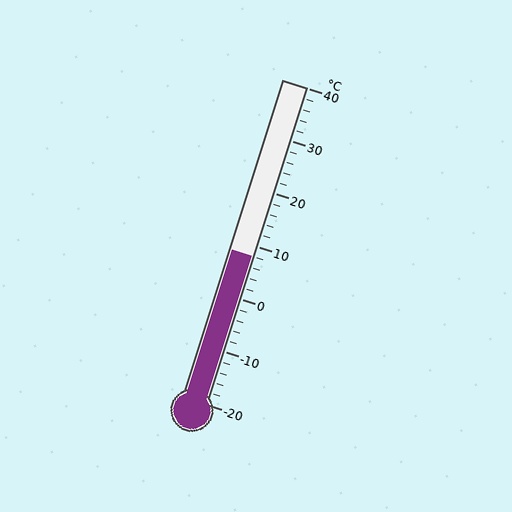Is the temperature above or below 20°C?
The temperature is below 20°C.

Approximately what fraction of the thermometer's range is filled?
The thermometer is filled to approximately 45% of its range.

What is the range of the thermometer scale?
The thermometer scale ranges from -20°C to 40°C.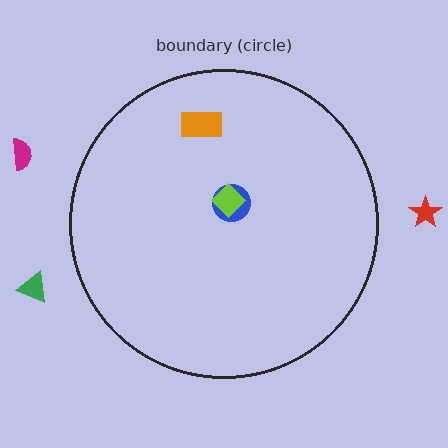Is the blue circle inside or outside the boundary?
Inside.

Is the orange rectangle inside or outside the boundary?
Inside.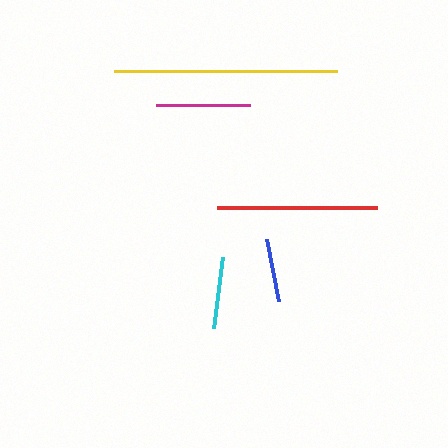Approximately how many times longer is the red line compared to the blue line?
The red line is approximately 2.5 times the length of the blue line.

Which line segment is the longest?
The yellow line is the longest at approximately 223 pixels.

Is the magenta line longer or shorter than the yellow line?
The yellow line is longer than the magenta line.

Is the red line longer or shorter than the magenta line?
The red line is longer than the magenta line.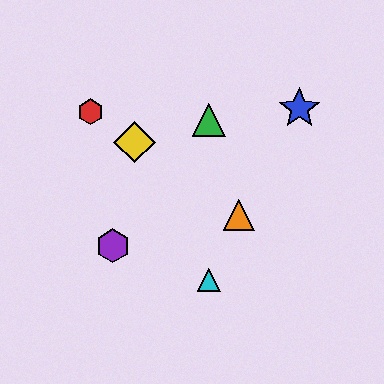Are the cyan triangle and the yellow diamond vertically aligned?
No, the cyan triangle is at x≈209 and the yellow diamond is at x≈134.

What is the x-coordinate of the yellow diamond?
The yellow diamond is at x≈134.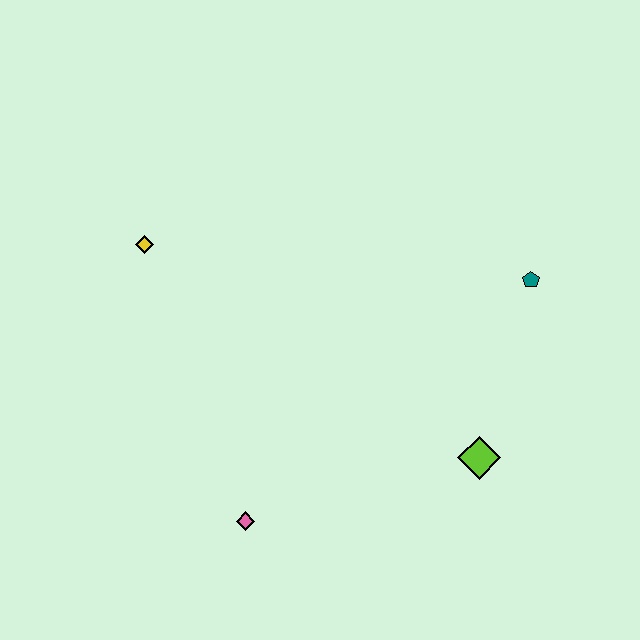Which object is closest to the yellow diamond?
The pink diamond is closest to the yellow diamond.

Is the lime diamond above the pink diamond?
Yes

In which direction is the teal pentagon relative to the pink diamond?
The teal pentagon is to the right of the pink diamond.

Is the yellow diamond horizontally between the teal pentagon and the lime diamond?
No